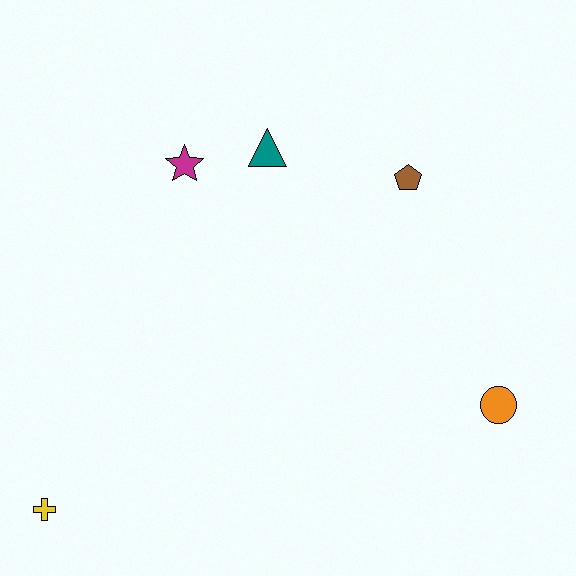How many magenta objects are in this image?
There is 1 magenta object.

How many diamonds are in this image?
There are no diamonds.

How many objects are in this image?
There are 5 objects.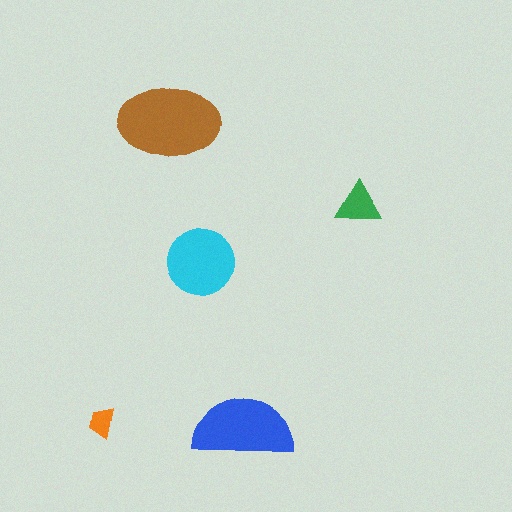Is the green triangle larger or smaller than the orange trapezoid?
Larger.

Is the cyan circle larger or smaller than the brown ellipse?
Smaller.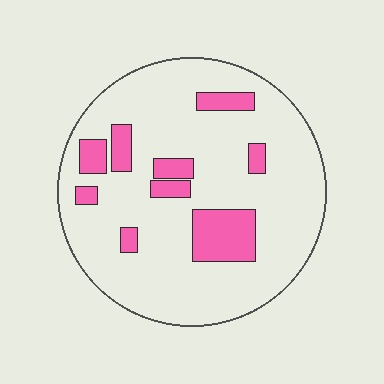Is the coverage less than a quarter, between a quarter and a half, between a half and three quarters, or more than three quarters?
Less than a quarter.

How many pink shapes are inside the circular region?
9.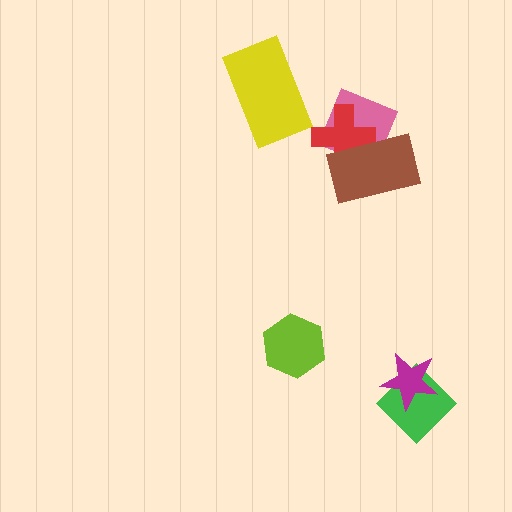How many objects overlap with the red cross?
2 objects overlap with the red cross.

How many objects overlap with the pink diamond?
2 objects overlap with the pink diamond.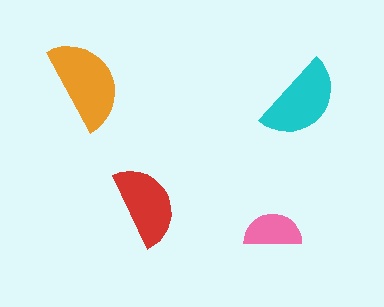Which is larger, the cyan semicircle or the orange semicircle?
The orange one.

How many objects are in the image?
There are 4 objects in the image.